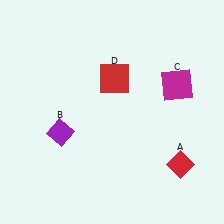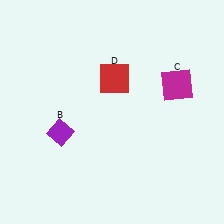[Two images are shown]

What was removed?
The red diamond (A) was removed in Image 2.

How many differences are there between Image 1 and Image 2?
There is 1 difference between the two images.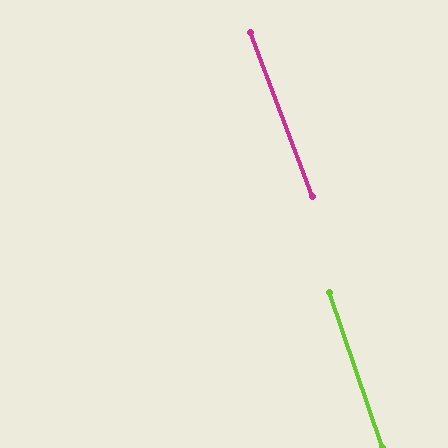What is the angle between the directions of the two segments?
Approximately 2 degrees.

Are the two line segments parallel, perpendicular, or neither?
Parallel — their directions differ by only 1.5°.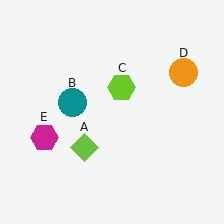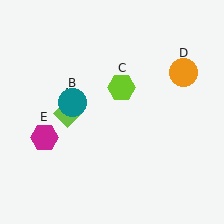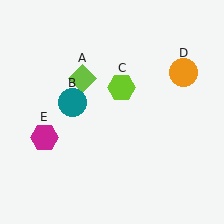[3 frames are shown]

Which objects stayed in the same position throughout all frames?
Teal circle (object B) and lime hexagon (object C) and orange circle (object D) and magenta hexagon (object E) remained stationary.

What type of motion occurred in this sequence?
The lime diamond (object A) rotated clockwise around the center of the scene.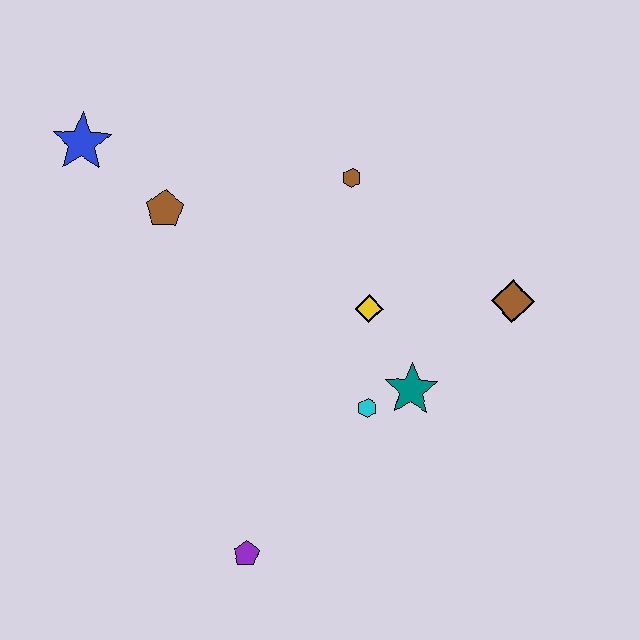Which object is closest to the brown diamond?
The teal star is closest to the brown diamond.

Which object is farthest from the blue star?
The brown diamond is farthest from the blue star.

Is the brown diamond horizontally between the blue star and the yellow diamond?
No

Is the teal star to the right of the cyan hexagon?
Yes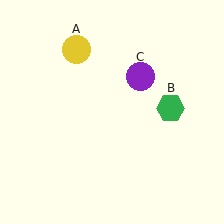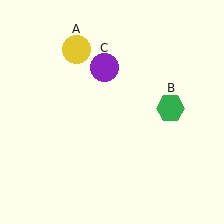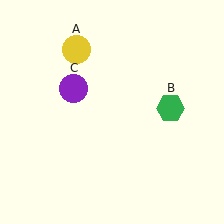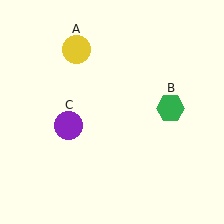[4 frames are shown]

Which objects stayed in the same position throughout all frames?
Yellow circle (object A) and green hexagon (object B) remained stationary.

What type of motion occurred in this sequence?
The purple circle (object C) rotated counterclockwise around the center of the scene.